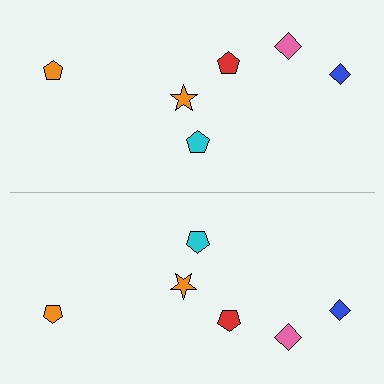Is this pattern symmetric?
Yes, this pattern has bilateral (reflection) symmetry.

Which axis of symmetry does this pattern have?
The pattern has a horizontal axis of symmetry running through the center of the image.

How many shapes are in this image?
There are 12 shapes in this image.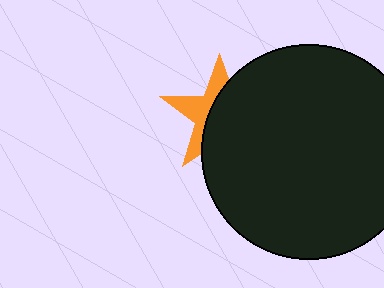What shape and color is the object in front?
The object in front is a black circle.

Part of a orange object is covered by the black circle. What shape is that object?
It is a star.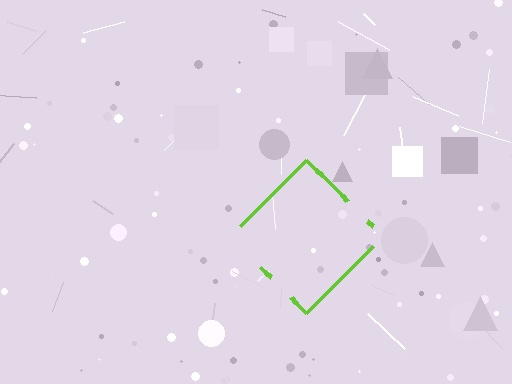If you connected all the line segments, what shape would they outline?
They would outline a diamond.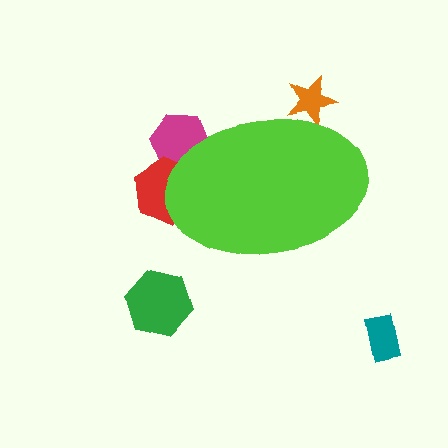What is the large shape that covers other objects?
A lime ellipse.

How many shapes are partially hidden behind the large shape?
3 shapes are partially hidden.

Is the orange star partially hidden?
Yes, the orange star is partially hidden behind the lime ellipse.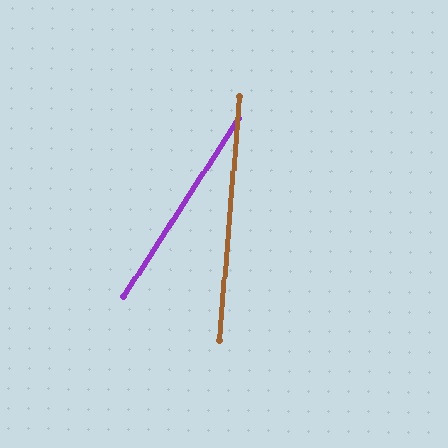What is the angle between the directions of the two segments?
Approximately 28 degrees.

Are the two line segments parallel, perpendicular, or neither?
Neither parallel nor perpendicular — they differ by about 28°.